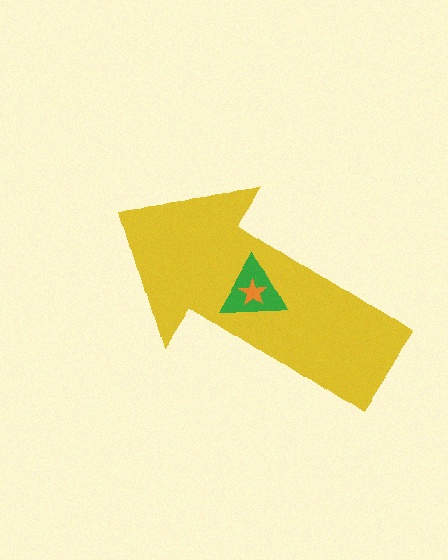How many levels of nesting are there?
3.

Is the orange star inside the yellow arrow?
Yes.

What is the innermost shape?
The orange star.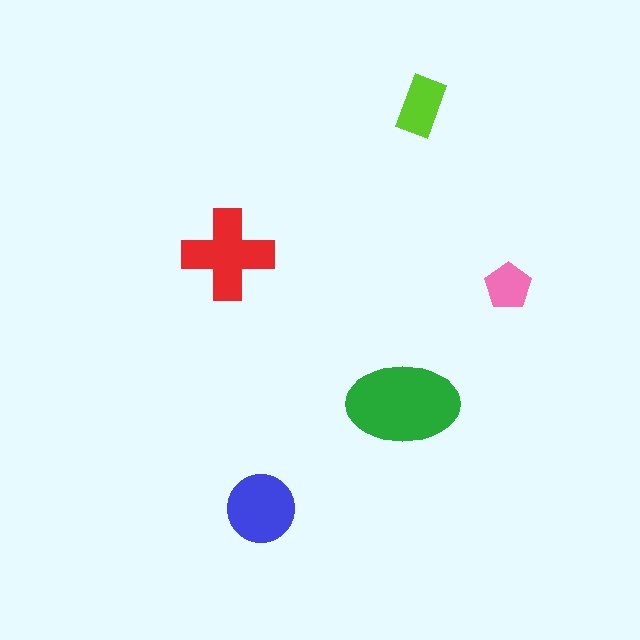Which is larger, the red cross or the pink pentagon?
The red cross.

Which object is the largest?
The green ellipse.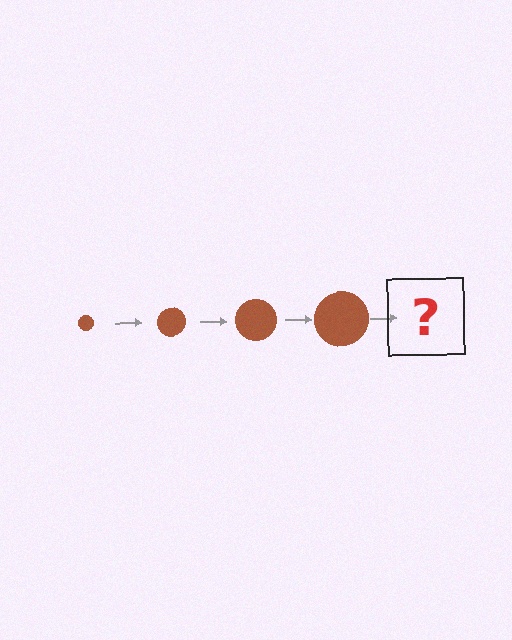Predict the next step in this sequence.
The next step is a brown circle, larger than the previous one.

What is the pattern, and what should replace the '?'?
The pattern is that the circle gets progressively larger each step. The '?' should be a brown circle, larger than the previous one.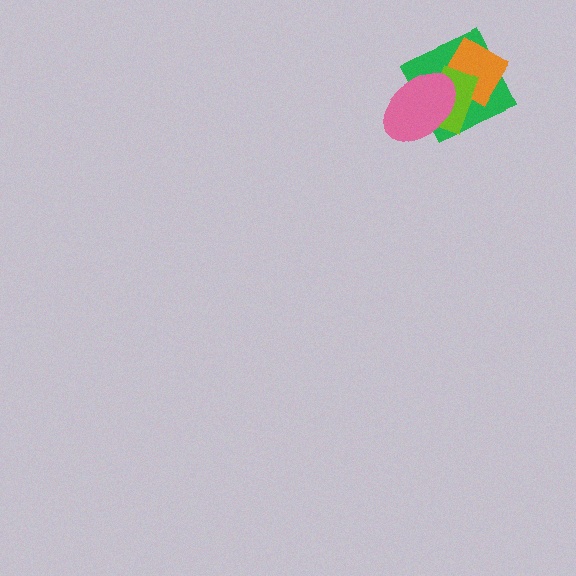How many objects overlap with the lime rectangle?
3 objects overlap with the lime rectangle.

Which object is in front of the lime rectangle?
The pink ellipse is in front of the lime rectangle.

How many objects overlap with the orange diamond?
3 objects overlap with the orange diamond.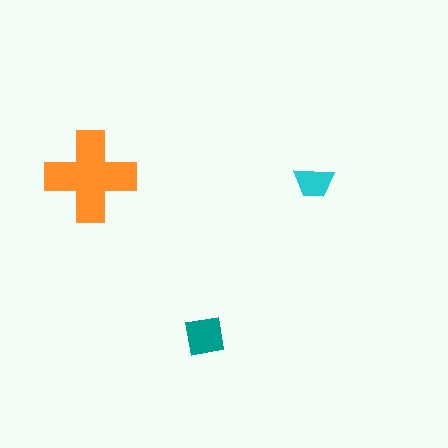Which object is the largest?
The orange cross.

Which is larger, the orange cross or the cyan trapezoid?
The orange cross.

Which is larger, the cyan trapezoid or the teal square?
The teal square.